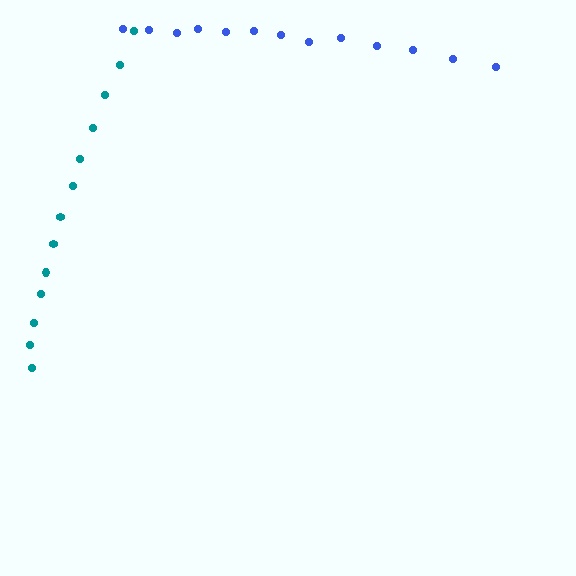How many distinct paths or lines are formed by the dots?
There are 2 distinct paths.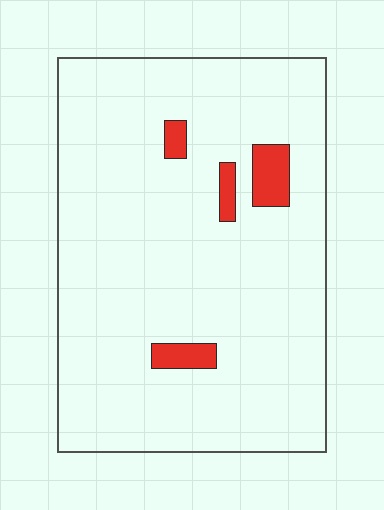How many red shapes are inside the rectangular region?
4.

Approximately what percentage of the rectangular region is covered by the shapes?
Approximately 5%.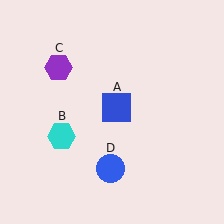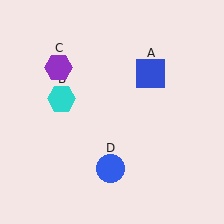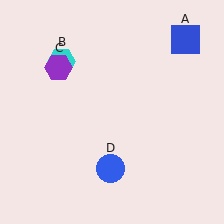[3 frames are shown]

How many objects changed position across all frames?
2 objects changed position: blue square (object A), cyan hexagon (object B).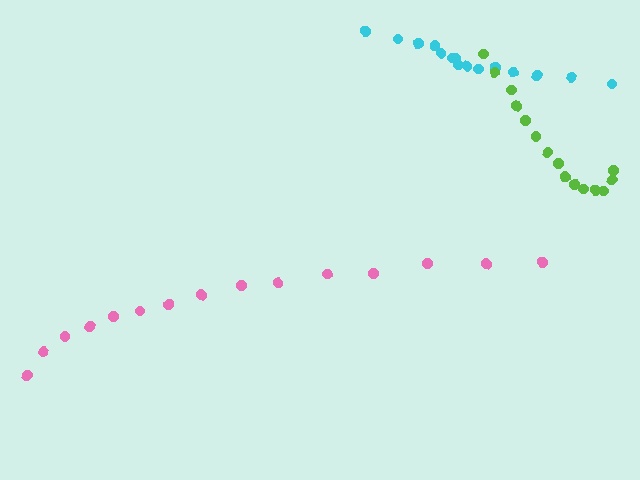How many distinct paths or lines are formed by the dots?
There are 3 distinct paths.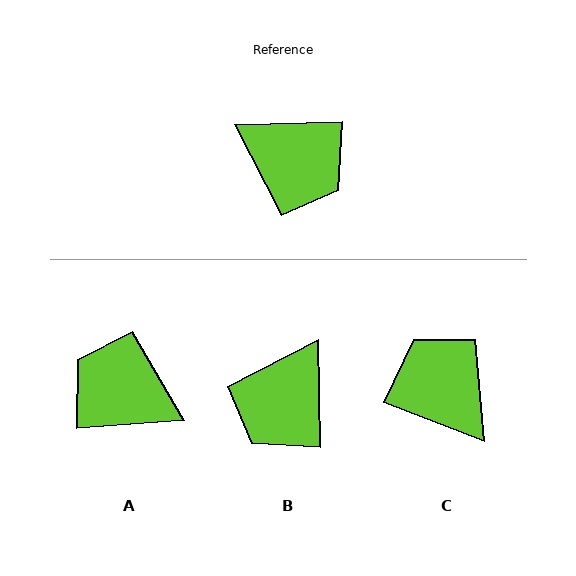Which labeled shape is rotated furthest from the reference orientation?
A, about 177 degrees away.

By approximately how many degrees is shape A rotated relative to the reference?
Approximately 177 degrees clockwise.